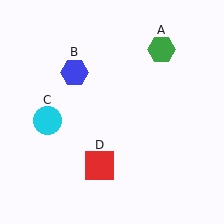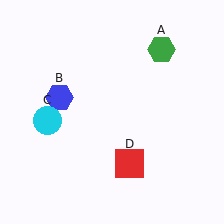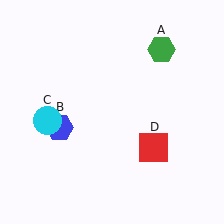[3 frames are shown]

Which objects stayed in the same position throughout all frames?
Green hexagon (object A) and cyan circle (object C) remained stationary.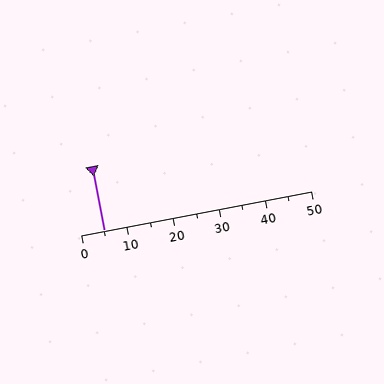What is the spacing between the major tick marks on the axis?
The major ticks are spaced 10 apart.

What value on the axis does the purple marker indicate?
The marker indicates approximately 5.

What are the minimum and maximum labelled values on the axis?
The axis runs from 0 to 50.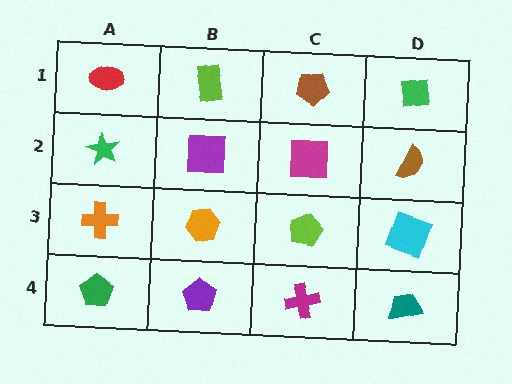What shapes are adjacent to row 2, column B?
A lime rectangle (row 1, column B), an orange hexagon (row 3, column B), a green star (row 2, column A), a magenta square (row 2, column C).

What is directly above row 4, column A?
An orange cross.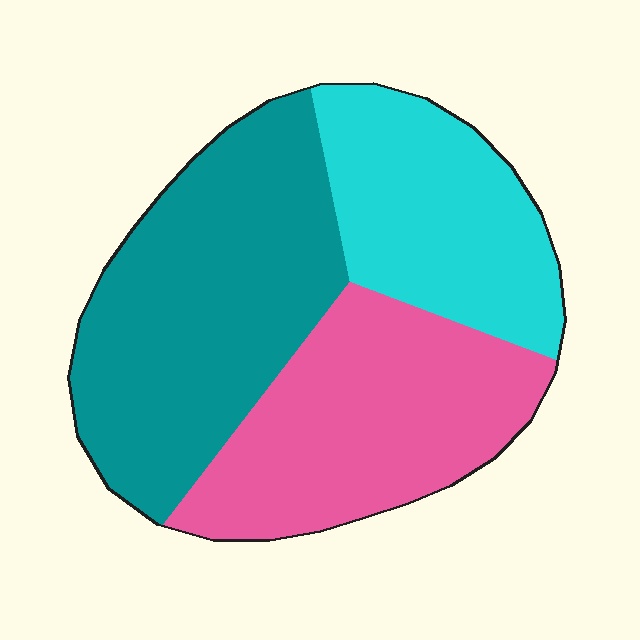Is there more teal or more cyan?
Teal.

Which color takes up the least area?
Cyan, at roughly 25%.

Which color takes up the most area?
Teal, at roughly 40%.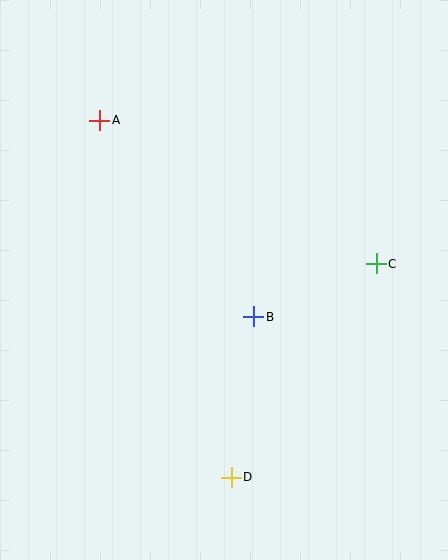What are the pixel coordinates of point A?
Point A is at (100, 120).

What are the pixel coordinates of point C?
Point C is at (376, 264).